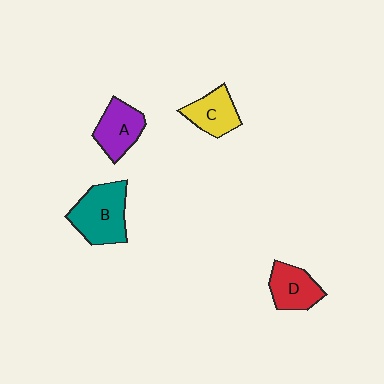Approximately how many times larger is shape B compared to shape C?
Approximately 1.5 times.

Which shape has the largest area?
Shape B (teal).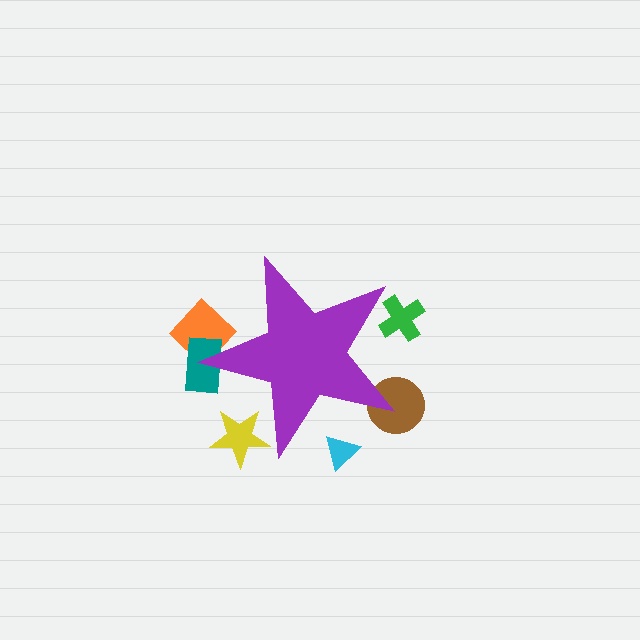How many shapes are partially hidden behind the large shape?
6 shapes are partially hidden.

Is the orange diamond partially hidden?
Yes, the orange diamond is partially hidden behind the purple star.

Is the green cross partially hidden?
Yes, the green cross is partially hidden behind the purple star.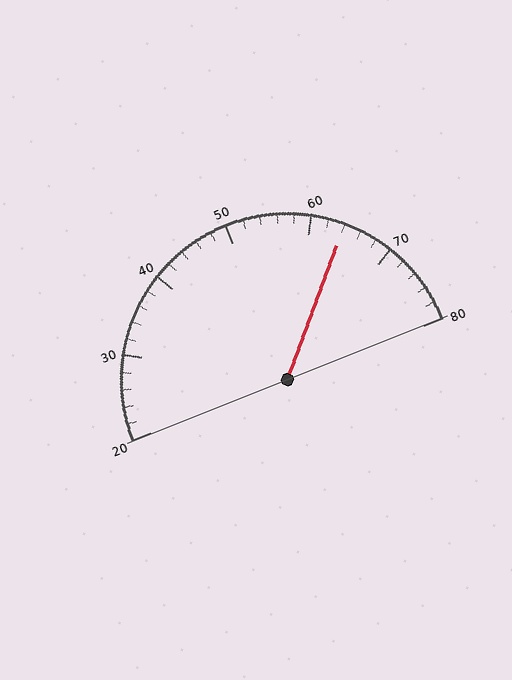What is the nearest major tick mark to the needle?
The nearest major tick mark is 60.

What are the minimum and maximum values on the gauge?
The gauge ranges from 20 to 80.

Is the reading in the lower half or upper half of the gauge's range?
The reading is in the upper half of the range (20 to 80).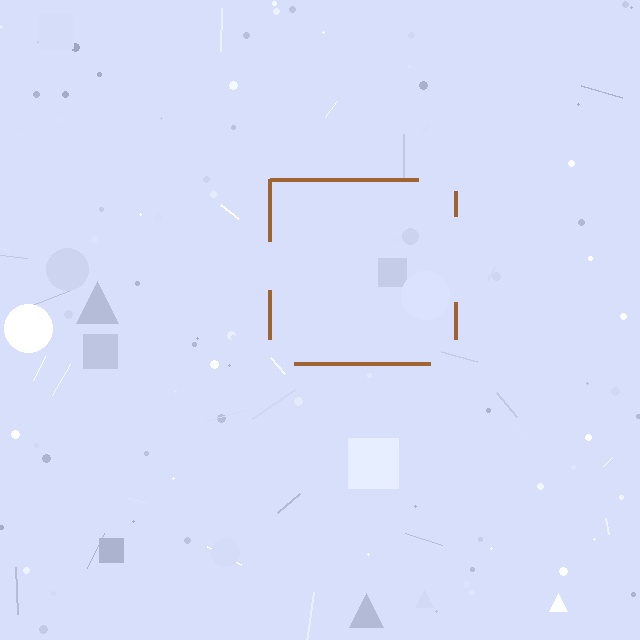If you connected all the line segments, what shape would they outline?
They would outline a square.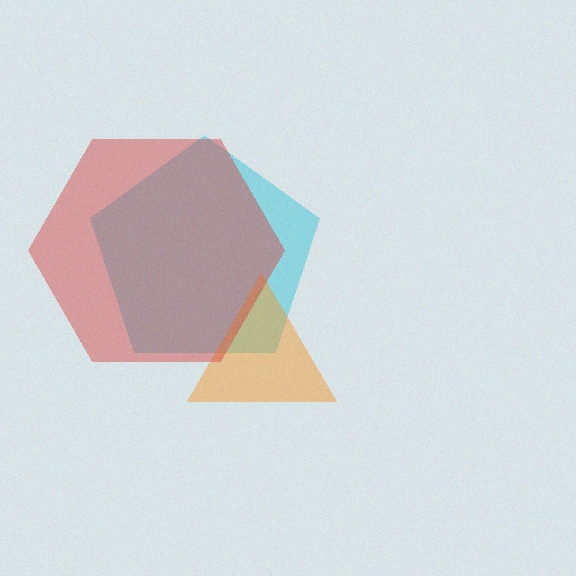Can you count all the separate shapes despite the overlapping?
Yes, there are 3 separate shapes.